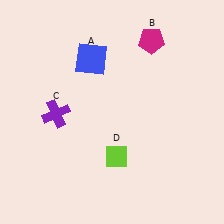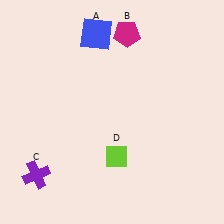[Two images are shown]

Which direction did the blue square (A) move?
The blue square (A) moved up.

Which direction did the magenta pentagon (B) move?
The magenta pentagon (B) moved left.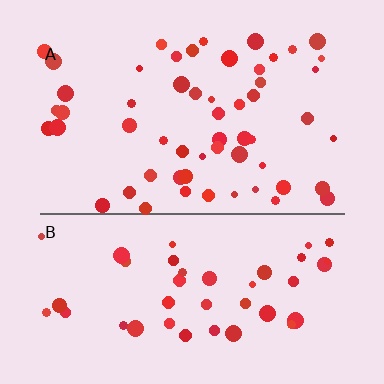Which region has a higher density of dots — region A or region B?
A (the top).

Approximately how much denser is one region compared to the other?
Approximately 1.3× — region A over region B.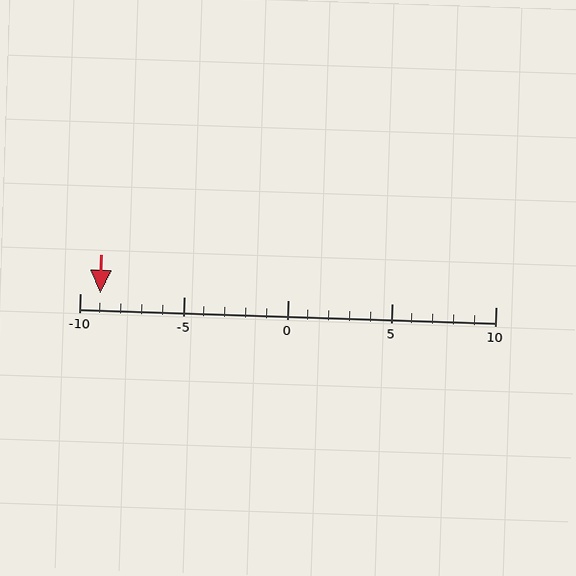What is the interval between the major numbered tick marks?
The major tick marks are spaced 5 units apart.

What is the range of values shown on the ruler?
The ruler shows values from -10 to 10.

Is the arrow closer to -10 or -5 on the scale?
The arrow is closer to -10.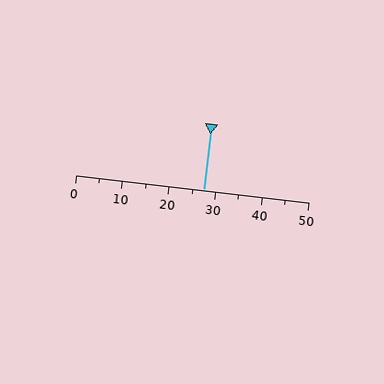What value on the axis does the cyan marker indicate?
The marker indicates approximately 27.5.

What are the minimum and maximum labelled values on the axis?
The axis runs from 0 to 50.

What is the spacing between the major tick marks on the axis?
The major ticks are spaced 10 apart.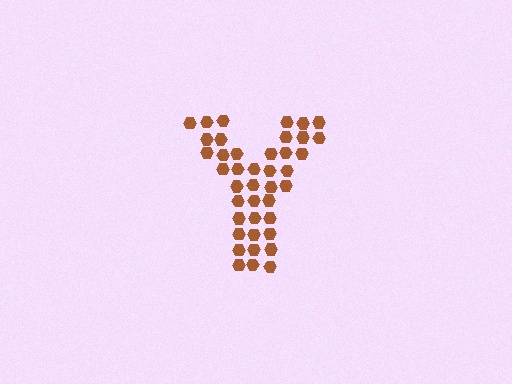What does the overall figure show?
The overall figure shows the letter Y.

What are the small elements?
The small elements are hexagons.